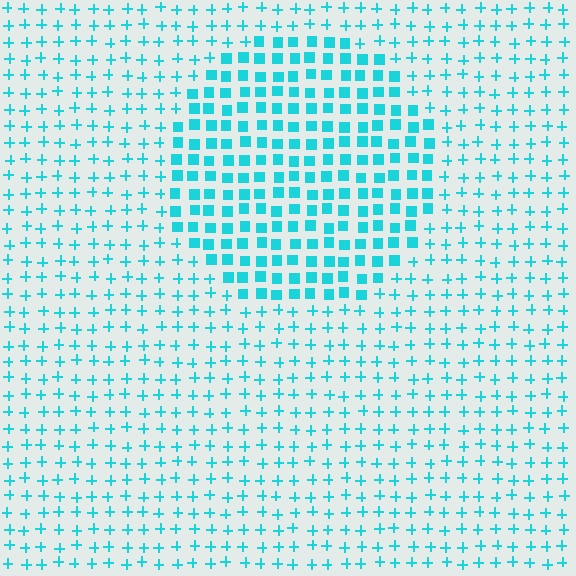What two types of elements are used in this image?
The image uses squares inside the circle region and plus signs outside it.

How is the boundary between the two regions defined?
The boundary is defined by a change in element shape: squares inside vs. plus signs outside. All elements share the same color and spacing.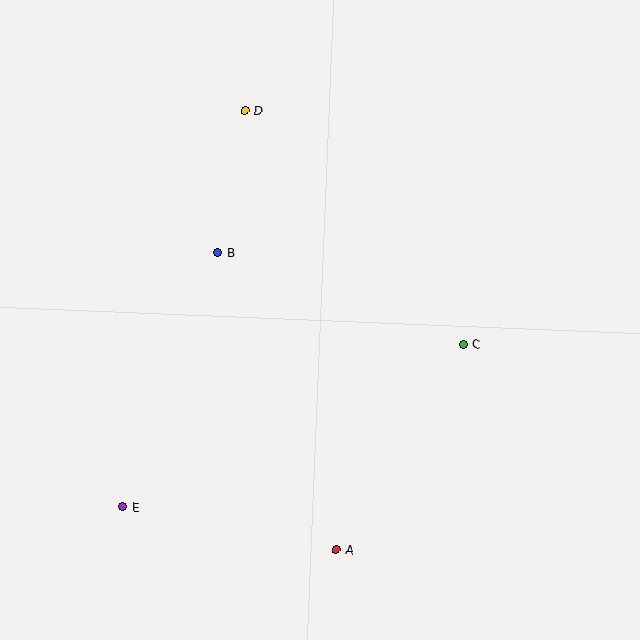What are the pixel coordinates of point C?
Point C is at (464, 344).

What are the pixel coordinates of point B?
Point B is at (218, 252).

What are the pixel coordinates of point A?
Point A is at (336, 550).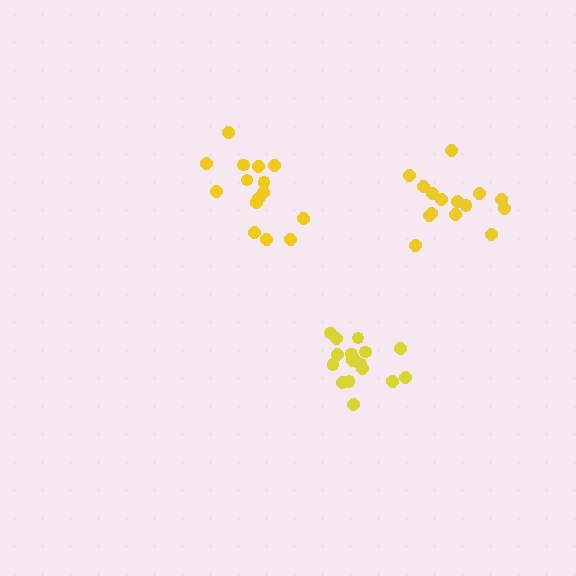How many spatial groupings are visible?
There are 3 spatial groupings.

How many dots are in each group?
Group 1: 15 dots, Group 2: 17 dots, Group 3: 15 dots (47 total).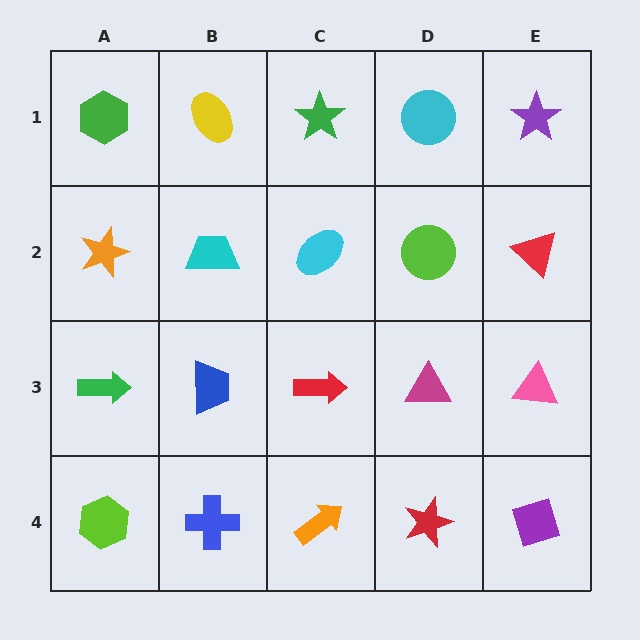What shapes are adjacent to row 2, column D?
A cyan circle (row 1, column D), a magenta triangle (row 3, column D), a cyan ellipse (row 2, column C), a red triangle (row 2, column E).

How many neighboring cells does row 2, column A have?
3.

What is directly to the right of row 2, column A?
A cyan trapezoid.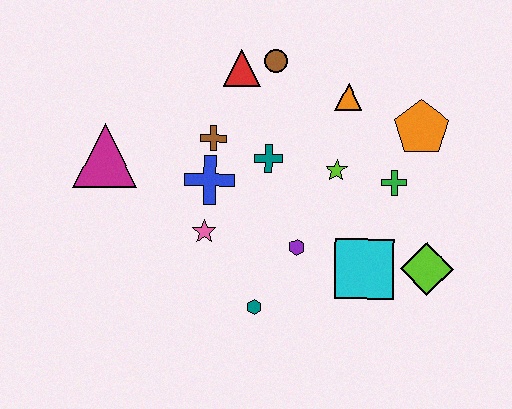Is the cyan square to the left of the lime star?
No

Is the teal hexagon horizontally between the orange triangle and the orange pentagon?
No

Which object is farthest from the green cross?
The magenta triangle is farthest from the green cross.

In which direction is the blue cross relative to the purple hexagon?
The blue cross is to the left of the purple hexagon.